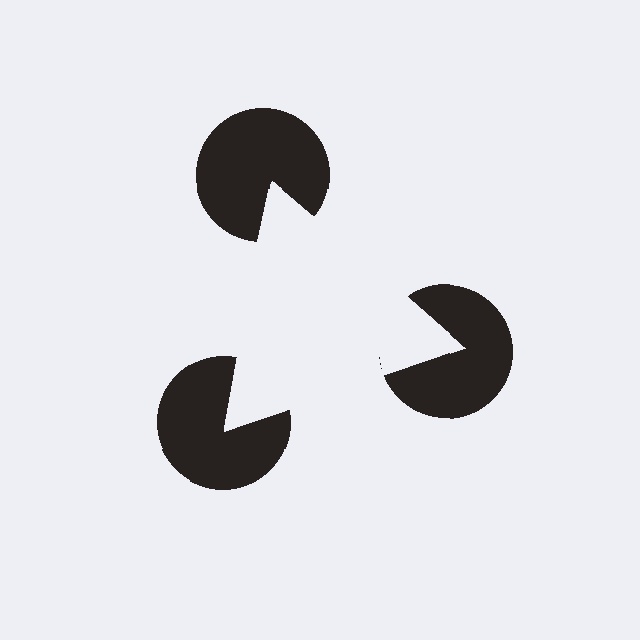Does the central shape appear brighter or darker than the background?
It typically appears slightly brighter than the background, even though no actual brightness change is drawn.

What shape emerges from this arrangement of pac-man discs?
An illusory triangle — its edges are inferred from the aligned wedge cuts in the pac-man discs, not physically drawn.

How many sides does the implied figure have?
3 sides.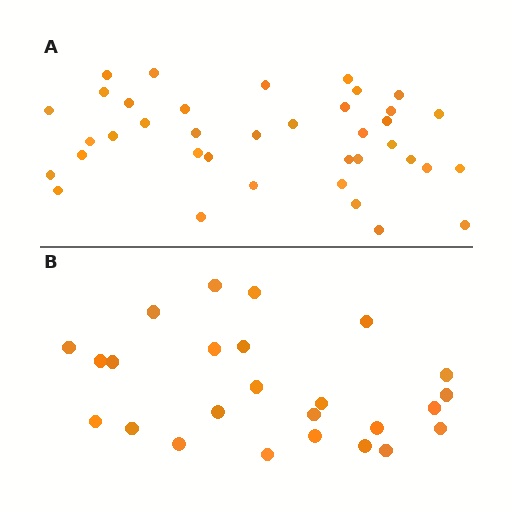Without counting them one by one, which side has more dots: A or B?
Region A (the top region) has more dots.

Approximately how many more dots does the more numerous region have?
Region A has approximately 15 more dots than region B.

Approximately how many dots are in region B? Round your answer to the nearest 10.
About 20 dots. (The exact count is 25, which rounds to 20.)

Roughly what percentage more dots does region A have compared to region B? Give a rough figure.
About 50% more.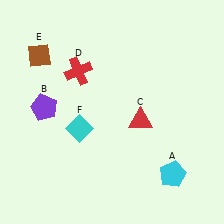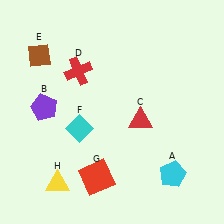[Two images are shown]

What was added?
A red square (G), a yellow triangle (H) were added in Image 2.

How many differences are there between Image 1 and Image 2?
There are 2 differences between the two images.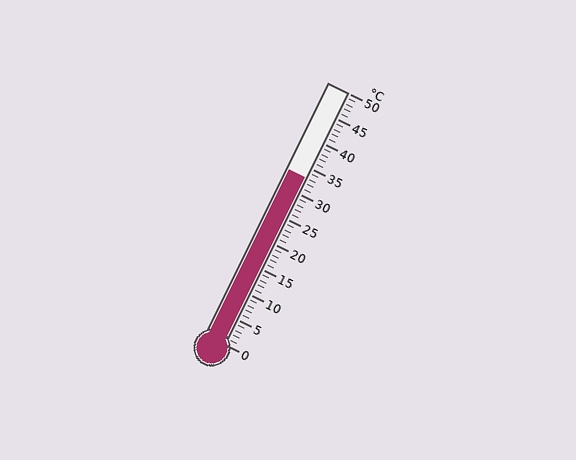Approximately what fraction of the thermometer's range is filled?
The thermometer is filled to approximately 65% of its range.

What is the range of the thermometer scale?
The thermometer scale ranges from 0°C to 50°C.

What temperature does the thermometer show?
The thermometer shows approximately 33°C.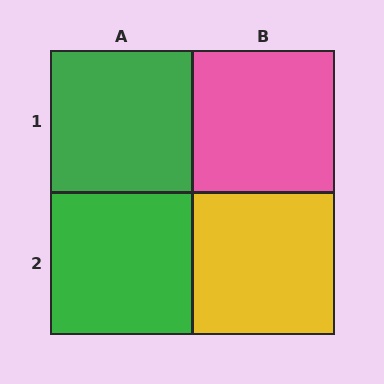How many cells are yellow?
1 cell is yellow.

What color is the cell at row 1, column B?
Pink.